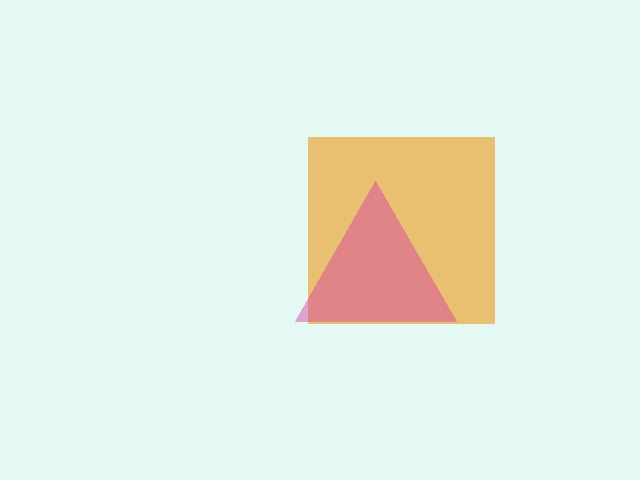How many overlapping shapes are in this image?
There are 2 overlapping shapes in the image.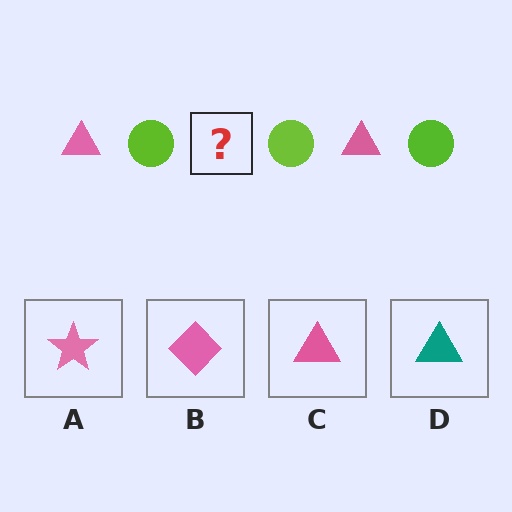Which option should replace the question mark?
Option C.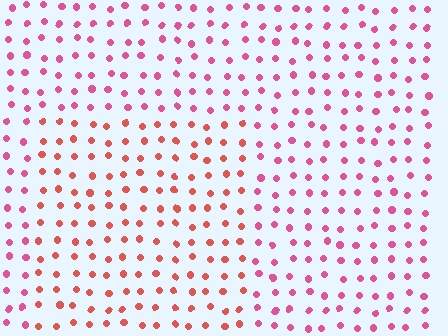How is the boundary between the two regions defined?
The boundary is defined purely by a slight shift in hue (about 33 degrees). Spacing, size, and orientation are identical on both sides.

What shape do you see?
I see a rectangle.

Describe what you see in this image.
The image is filled with small pink elements in a uniform arrangement. A rectangle-shaped region is visible where the elements are tinted to a slightly different hue, forming a subtle color boundary.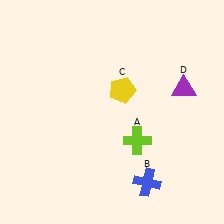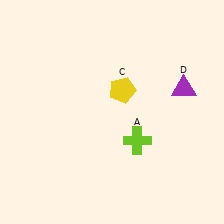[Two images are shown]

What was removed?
The blue cross (B) was removed in Image 2.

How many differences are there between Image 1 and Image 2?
There is 1 difference between the two images.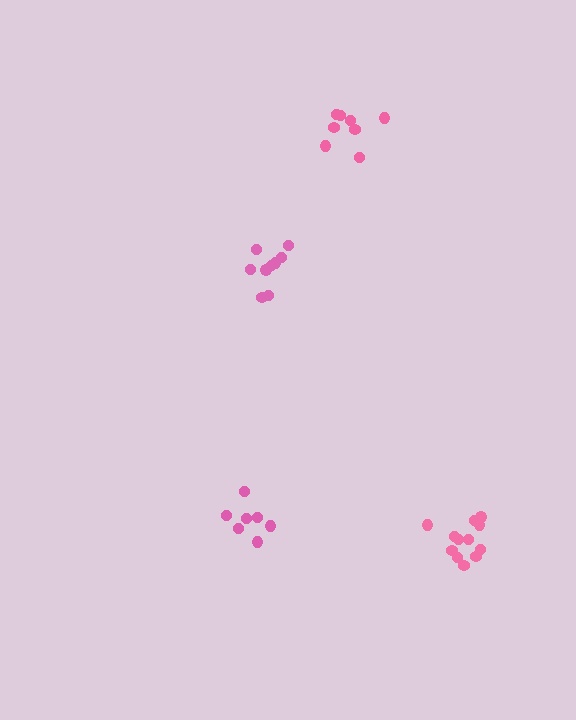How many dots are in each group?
Group 1: 12 dots, Group 2: 7 dots, Group 3: 9 dots, Group 4: 8 dots (36 total).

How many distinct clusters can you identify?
There are 4 distinct clusters.